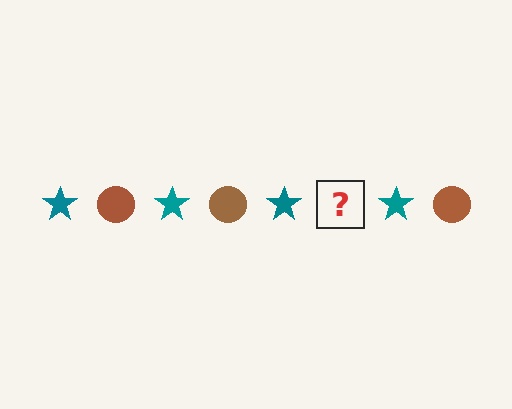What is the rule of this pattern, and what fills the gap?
The rule is that the pattern alternates between teal star and brown circle. The gap should be filled with a brown circle.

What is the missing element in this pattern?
The missing element is a brown circle.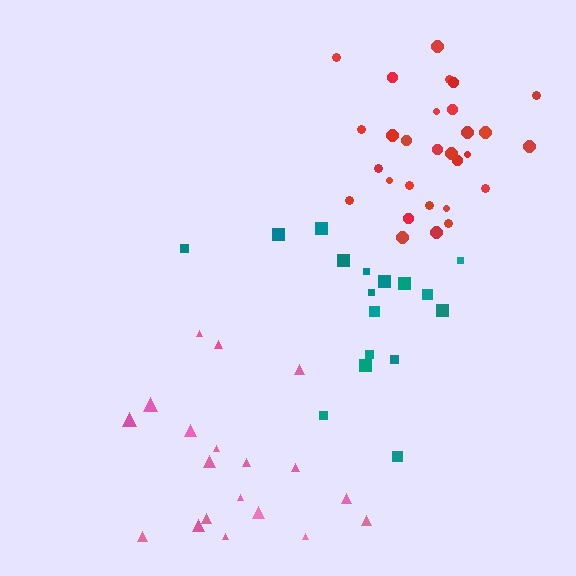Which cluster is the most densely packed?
Red.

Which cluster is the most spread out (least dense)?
Teal.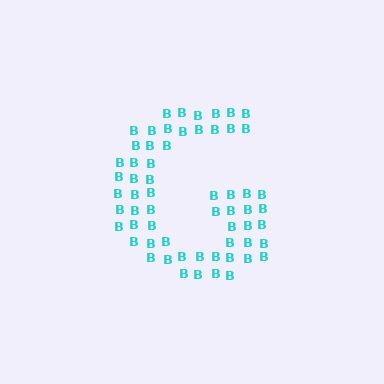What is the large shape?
The large shape is the letter G.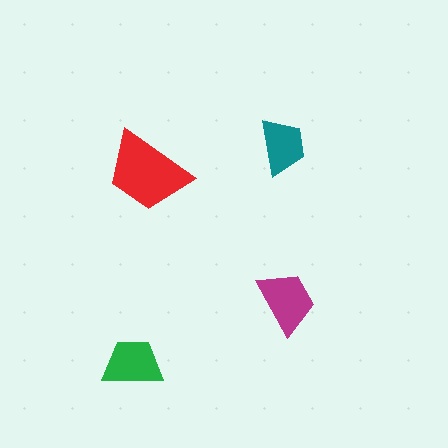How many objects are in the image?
There are 4 objects in the image.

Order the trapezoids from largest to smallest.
the red one, the magenta one, the green one, the teal one.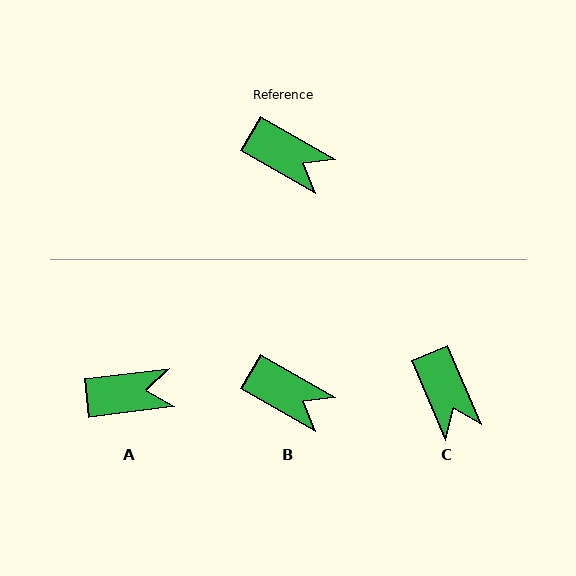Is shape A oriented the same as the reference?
No, it is off by about 37 degrees.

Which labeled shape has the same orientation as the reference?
B.